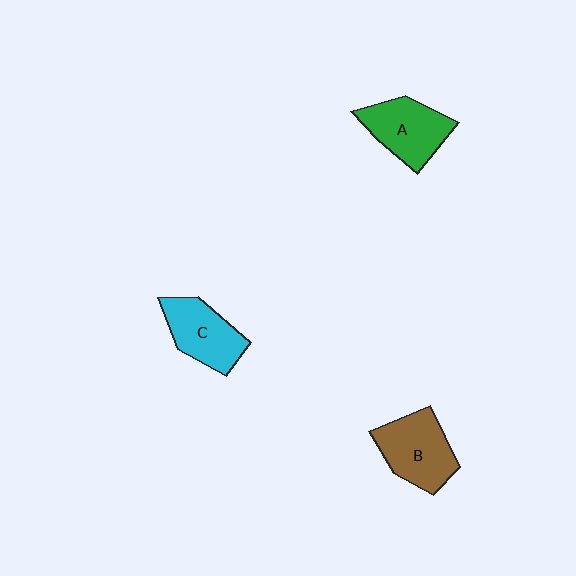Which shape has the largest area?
Shape B (brown).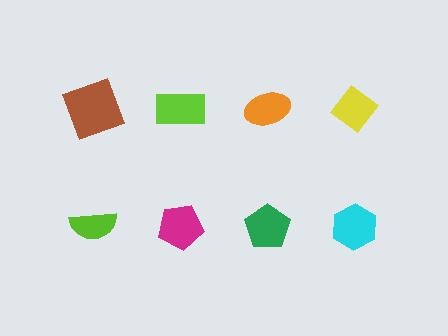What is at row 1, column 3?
An orange ellipse.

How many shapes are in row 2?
4 shapes.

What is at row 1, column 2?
A lime rectangle.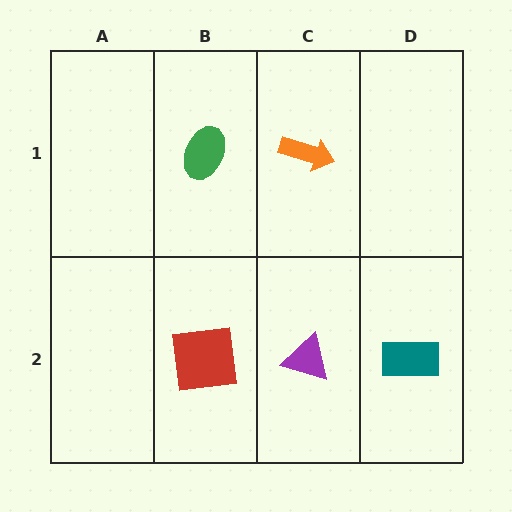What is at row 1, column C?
An orange arrow.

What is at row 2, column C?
A purple triangle.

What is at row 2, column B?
A red square.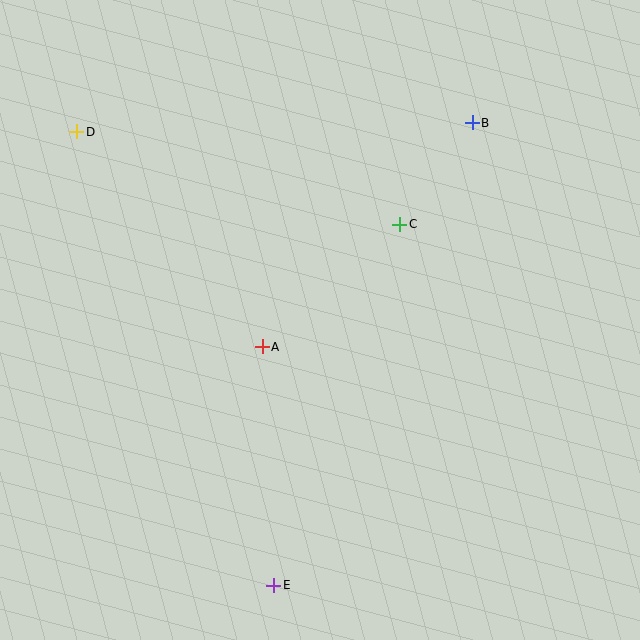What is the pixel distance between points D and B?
The distance between D and B is 395 pixels.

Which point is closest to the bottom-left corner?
Point E is closest to the bottom-left corner.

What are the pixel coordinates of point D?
Point D is at (77, 132).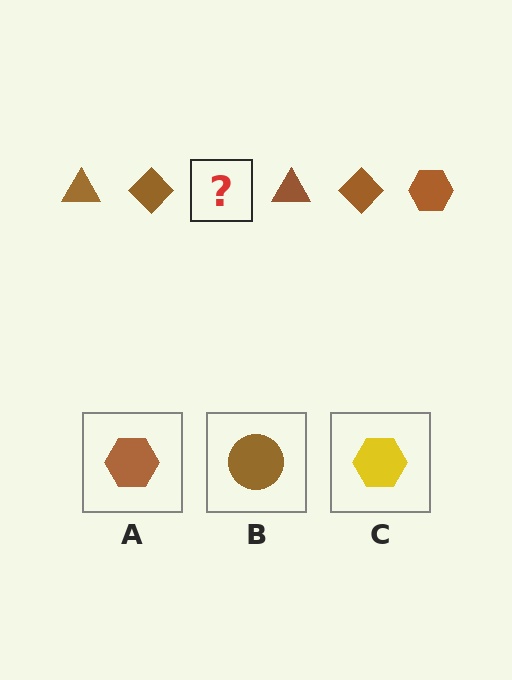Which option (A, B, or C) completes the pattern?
A.